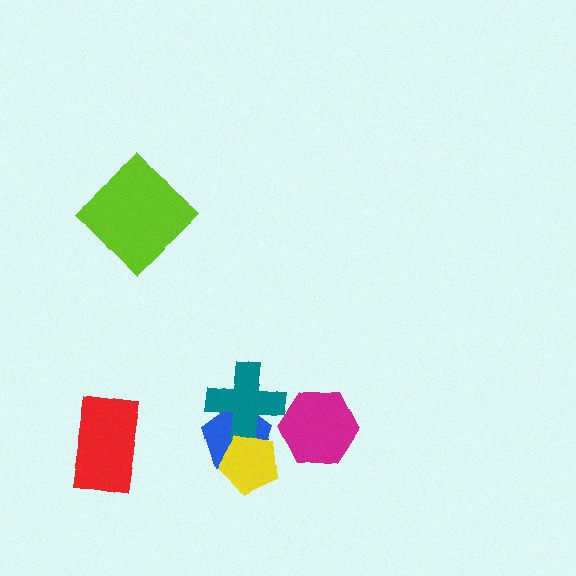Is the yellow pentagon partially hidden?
No, no other shape covers it.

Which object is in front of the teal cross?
The yellow pentagon is in front of the teal cross.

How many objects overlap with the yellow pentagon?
2 objects overlap with the yellow pentagon.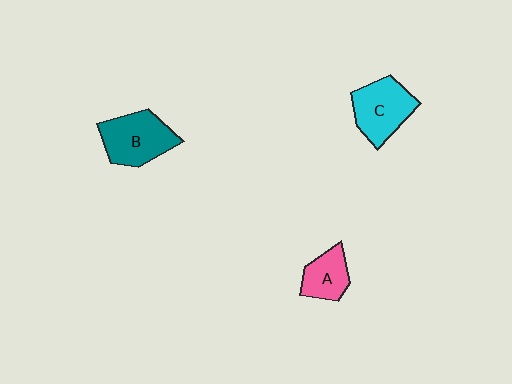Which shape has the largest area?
Shape B (teal).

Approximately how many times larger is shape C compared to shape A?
Approximately 1.5 times.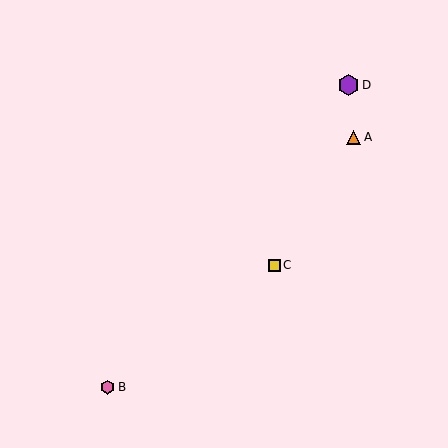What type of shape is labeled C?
Shape C is a yellow square.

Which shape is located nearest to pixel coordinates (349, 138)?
The orange triangle (labeled A) at (354, 137) is nearest to that location.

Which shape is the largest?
The purple hexagon (labeled D) is the largest.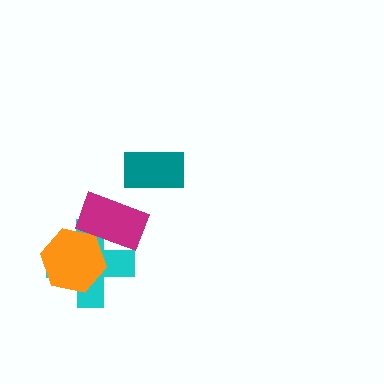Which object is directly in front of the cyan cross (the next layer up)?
The orange hexagon is directly in front of the cyan cross.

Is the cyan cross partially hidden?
Yes, it is partially covered by another shape.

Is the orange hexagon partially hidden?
Yes, it is partially covered by another shape.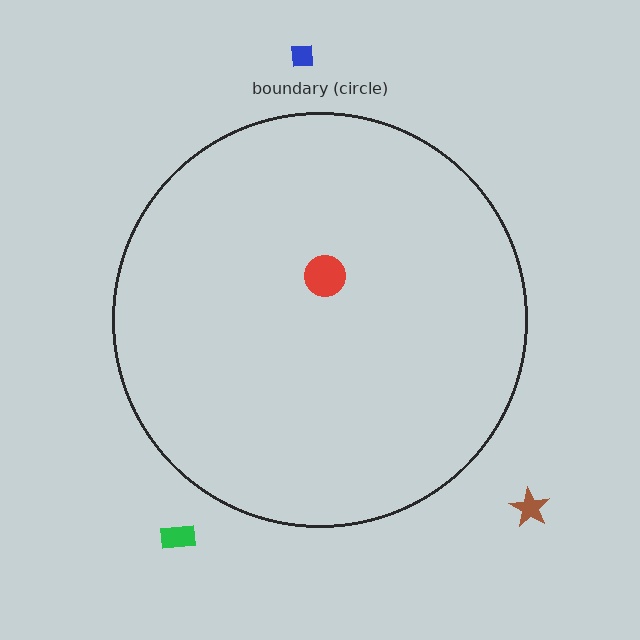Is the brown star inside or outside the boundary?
Outside.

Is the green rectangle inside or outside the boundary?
Outside.